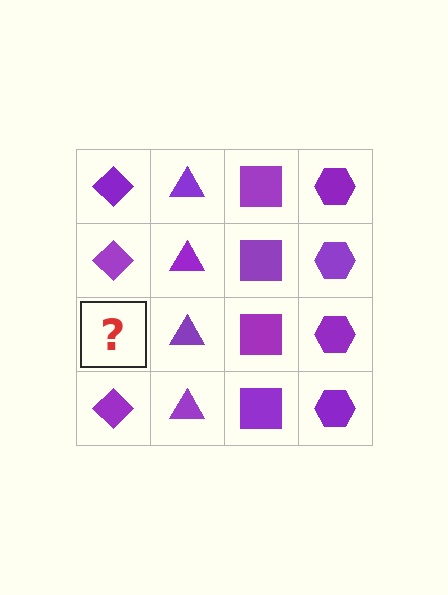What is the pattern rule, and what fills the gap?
The rule is that each column has a consistent shape. The gap should be filled with a purple diamond.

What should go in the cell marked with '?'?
The missing cell should contain a purple diamond.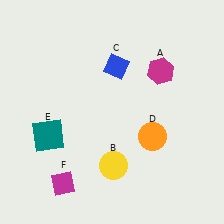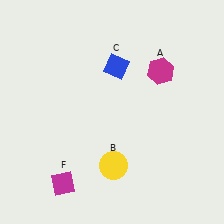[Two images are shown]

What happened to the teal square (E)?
The teal square (E) was removed in Image 2. It was in the bottom-left area of Image 1.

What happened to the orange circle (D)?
The orange circle (D) was removed in Image 2. It was in the bottom-right area of Image 1.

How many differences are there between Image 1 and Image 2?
There are 2 differences between the two images.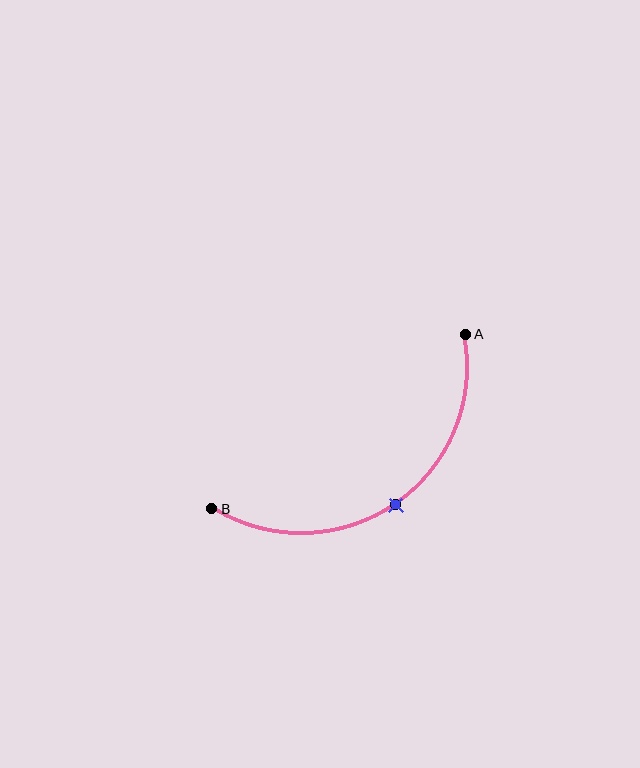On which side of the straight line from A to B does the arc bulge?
The arc bulges below and to the right of the straight line connecting A and B.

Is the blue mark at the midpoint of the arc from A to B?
Yes. The blue mark lies on the arc at equal arc-length from both A and B — it is the arc midpoint.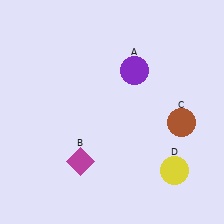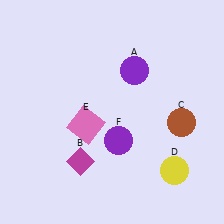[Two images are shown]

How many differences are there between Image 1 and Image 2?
There are 2 differences between the two images.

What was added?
A pink square (E), a purple circle (F) were added in Image 2.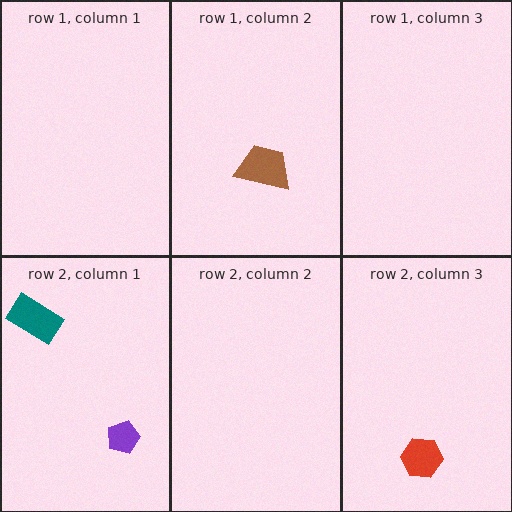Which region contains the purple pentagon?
The row 2, column 1 region.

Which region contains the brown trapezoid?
The row 1, column 2 region.